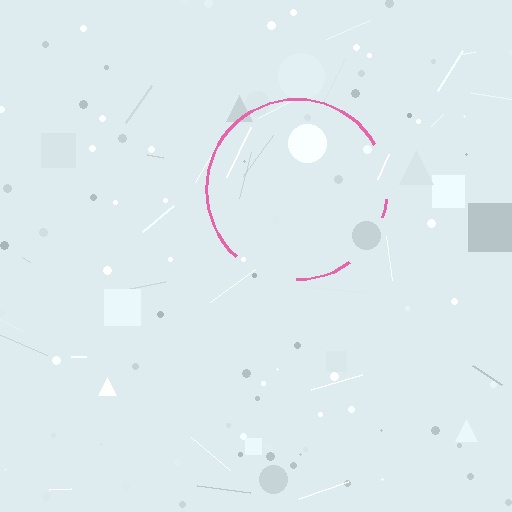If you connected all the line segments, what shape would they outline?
They would outline a circle.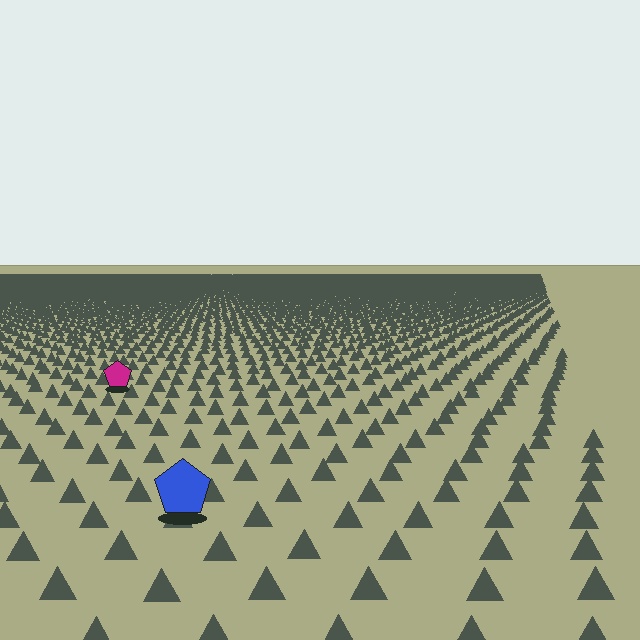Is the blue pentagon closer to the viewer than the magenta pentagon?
Yes. The blue pentagon is closer — you can tell from the texture gradient: the ground texture is coarser near it.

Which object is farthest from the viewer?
The magenta pentagon is farthest from the viewer. It appears smaller and the ground texture around it is denser.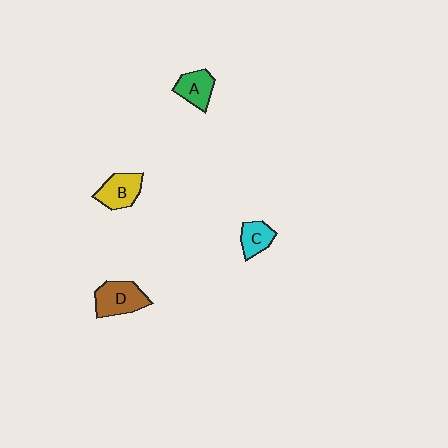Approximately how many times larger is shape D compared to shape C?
Approximately 1.6 times.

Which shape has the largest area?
Shape D (brown).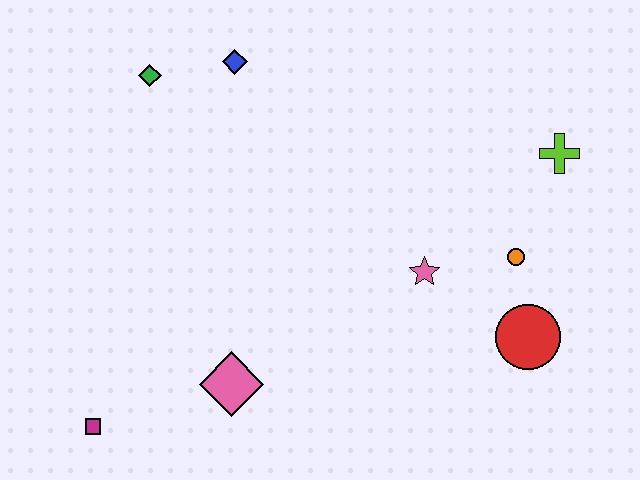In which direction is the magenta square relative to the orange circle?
The magenta square is to the left of the orange circle.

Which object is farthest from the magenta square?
The lime cross is farthest from the magenta square.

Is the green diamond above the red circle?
Yes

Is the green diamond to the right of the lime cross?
No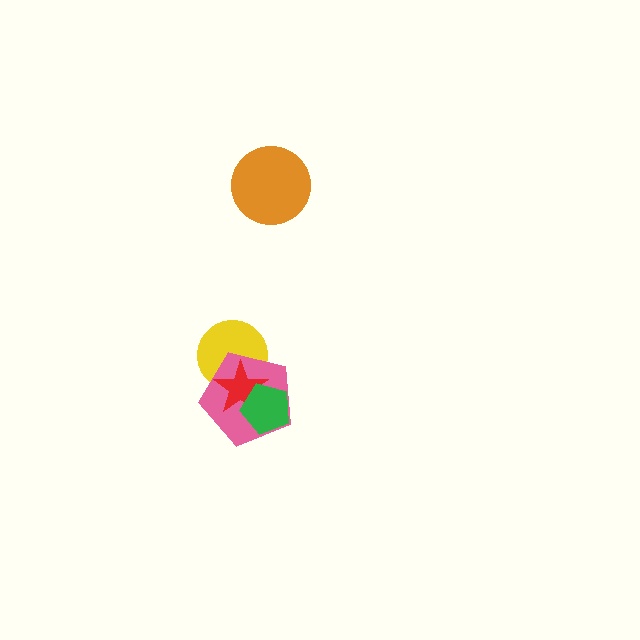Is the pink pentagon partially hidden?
Yes, it is partially covered by another shape.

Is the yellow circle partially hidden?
Yes, it is partially covered by another shape.